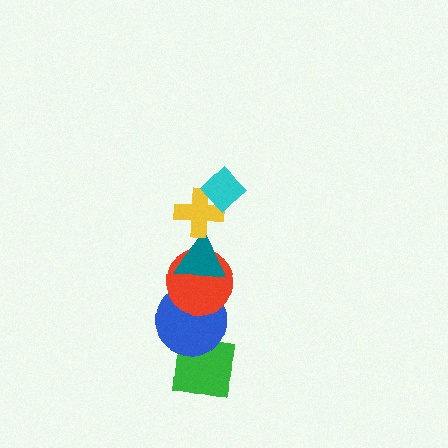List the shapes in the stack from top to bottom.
From top to bottom: the cyan diamond, the yellow cross, the teal triangle, the red circle, the blue circle, the green square.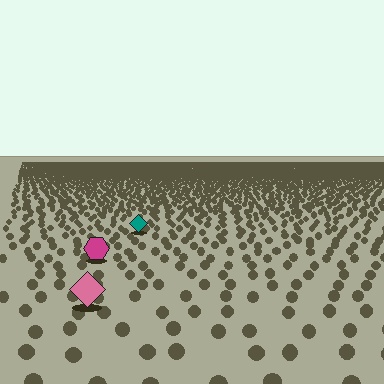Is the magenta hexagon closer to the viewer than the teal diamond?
Yes. The magenta hexagon is closer — you can tell from the texture gradient: the ground texture is coarser near it.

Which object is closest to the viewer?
The pink diamond is closest. The texture marks near it are larger and more spread out.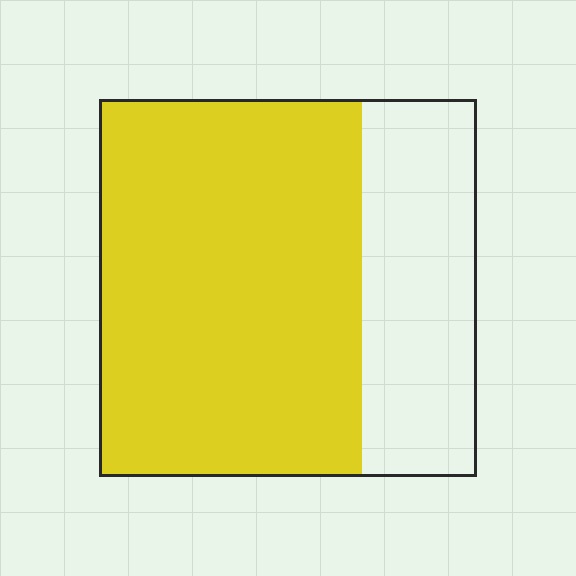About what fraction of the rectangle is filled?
About two thirds (2/3).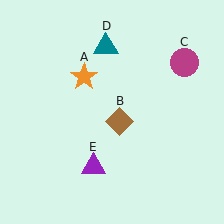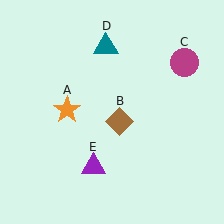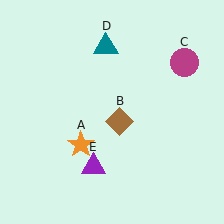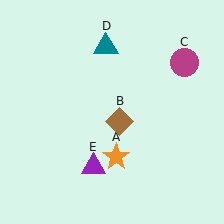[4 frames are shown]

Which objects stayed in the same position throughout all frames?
Brown diamond (object B) and magenta circle (object C) and teal triangle (object D) and purple triangle (object E) remained stationary.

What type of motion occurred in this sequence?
The orange star (object A) rotated counterclockwise around the center of the scene.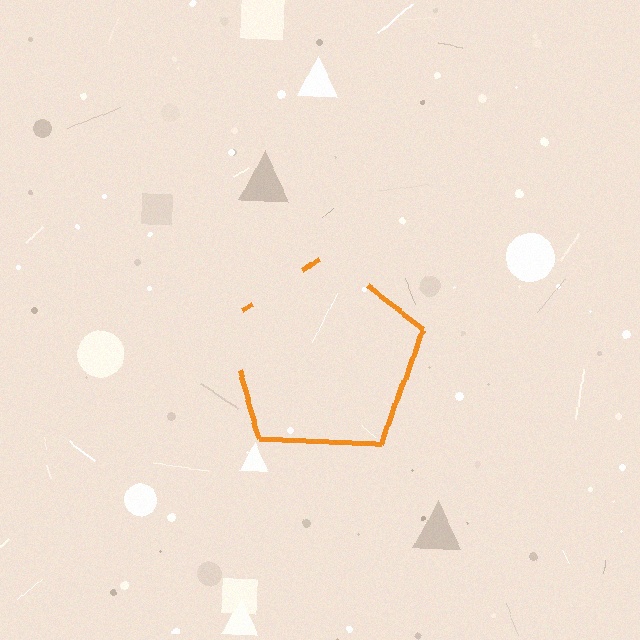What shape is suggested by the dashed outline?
The dashed outline suggests a pentagon.